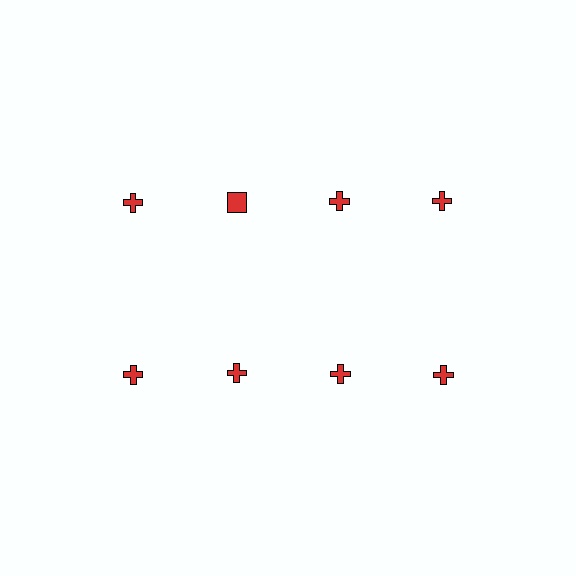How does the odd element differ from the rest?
It has a different shape: square instead of cross.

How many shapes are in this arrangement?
There are 8 shapes arranged in a grid pattern.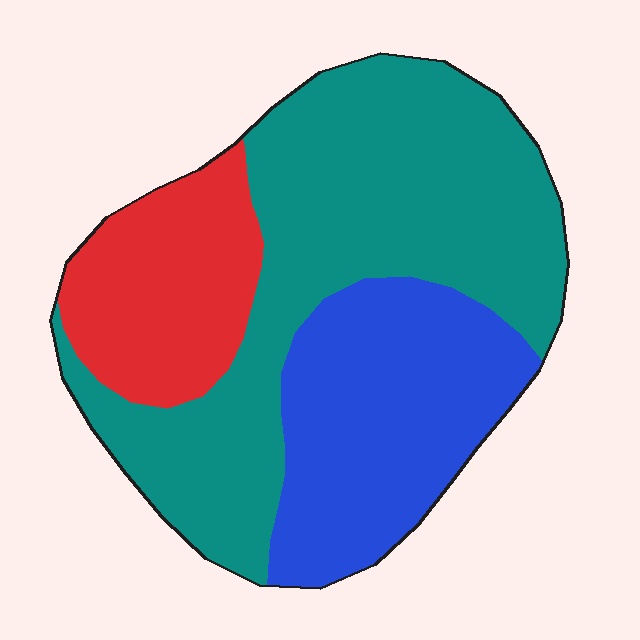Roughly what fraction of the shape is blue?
Blue covers 29% of the shape.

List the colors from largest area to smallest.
From largest to smallest: teal, blue, red.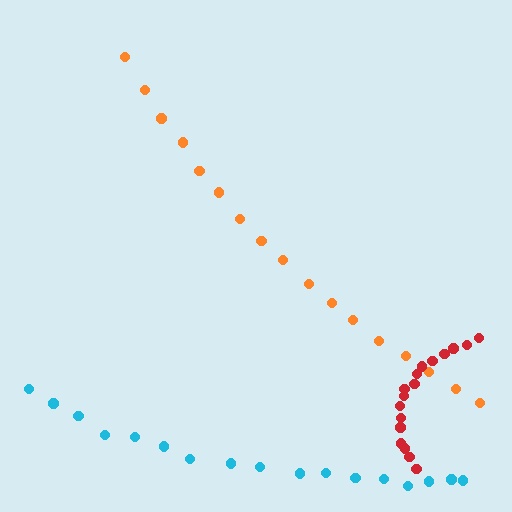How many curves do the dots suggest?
There are 3 distinct paths.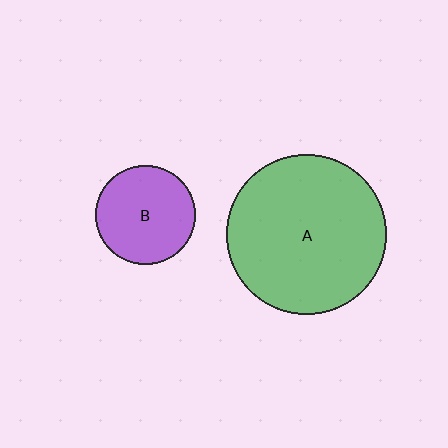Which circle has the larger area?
Circle A (green).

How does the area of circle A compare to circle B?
Approximately 2.6 times.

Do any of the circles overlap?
No, none of the circles overlap.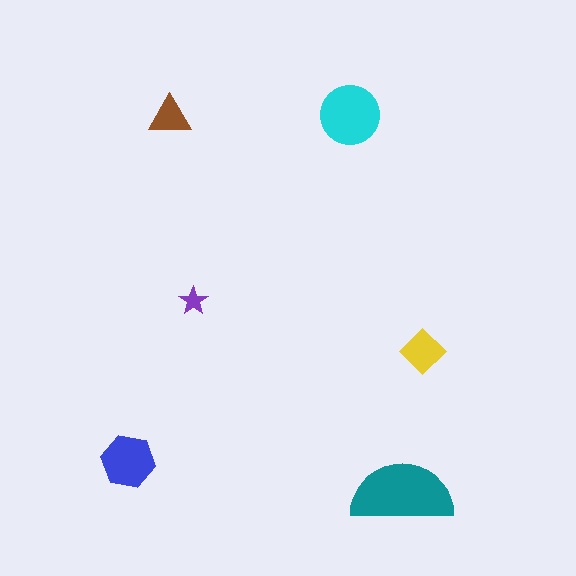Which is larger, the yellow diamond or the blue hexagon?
The blue hexagon.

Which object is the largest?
The teal semicircle.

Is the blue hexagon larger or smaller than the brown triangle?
Larger.